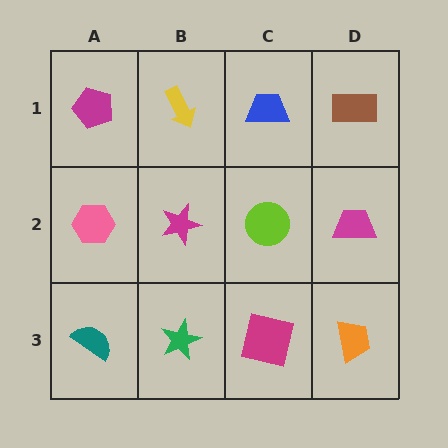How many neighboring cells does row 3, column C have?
3.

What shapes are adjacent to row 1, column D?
A magenta trapezoid (row 2, column D), a blue trapezoid (row 1, column C).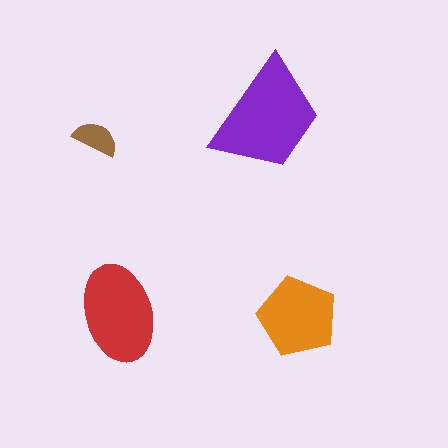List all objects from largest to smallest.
The purple trapezoid, the red ellipse, the orange pentagon, the brown semicircle.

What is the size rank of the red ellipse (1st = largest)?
2nd.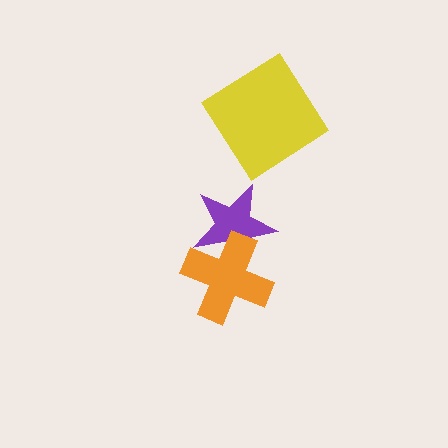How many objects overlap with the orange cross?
1 object overlaps with the orange cross.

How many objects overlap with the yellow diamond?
0 objects overlap with the yellow diamond.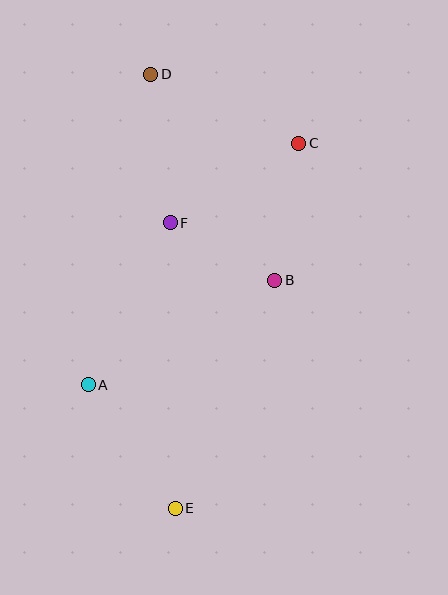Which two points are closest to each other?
Points B and F are closest to each other.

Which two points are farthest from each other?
Points D and E are farthest from each other.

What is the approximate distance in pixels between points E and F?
The distance between E and F is approximately 286 pixels.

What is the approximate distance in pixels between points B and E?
The distance between B and E is approximately 249 pixels.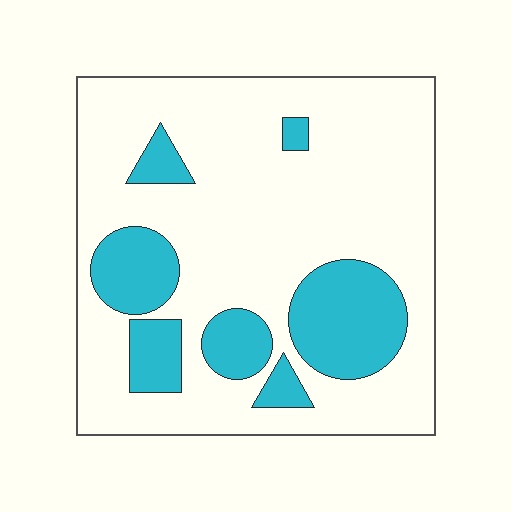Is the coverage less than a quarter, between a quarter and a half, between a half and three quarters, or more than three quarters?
Less than a quarter.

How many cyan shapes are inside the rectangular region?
7.